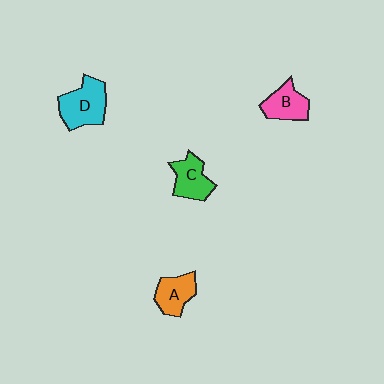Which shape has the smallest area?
Shape A (orange).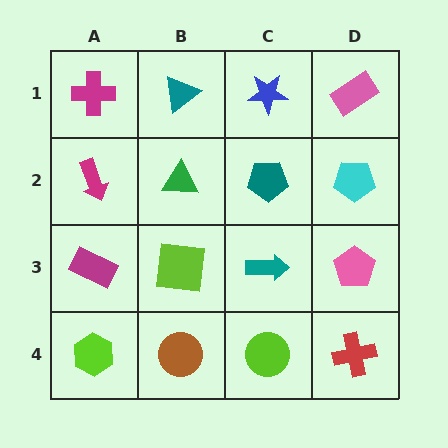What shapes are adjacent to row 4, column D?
A pink pentagon (row 3, column D), a lime circle (row 4, column C).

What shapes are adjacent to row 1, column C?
A teal pentagon (row 2, column C), a teal triangle (row 1, column B), a pink rectangle (row 1, column D).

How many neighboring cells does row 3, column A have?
3.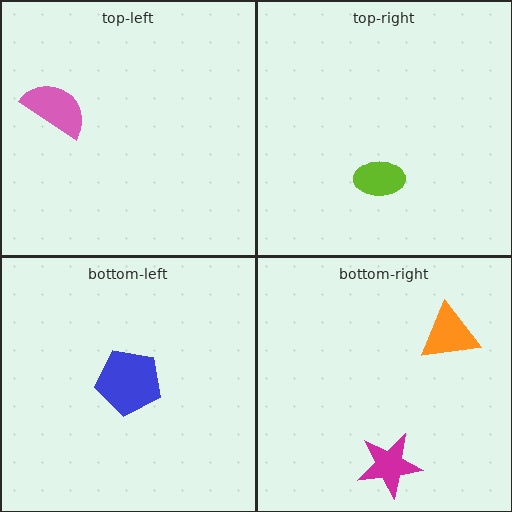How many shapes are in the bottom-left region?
1.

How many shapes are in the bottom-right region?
2.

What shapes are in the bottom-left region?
The blue pentagon.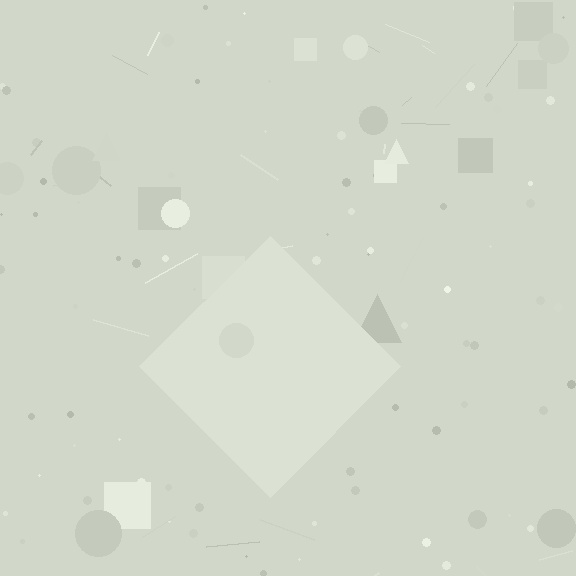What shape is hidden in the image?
A diamond is hidden in the image.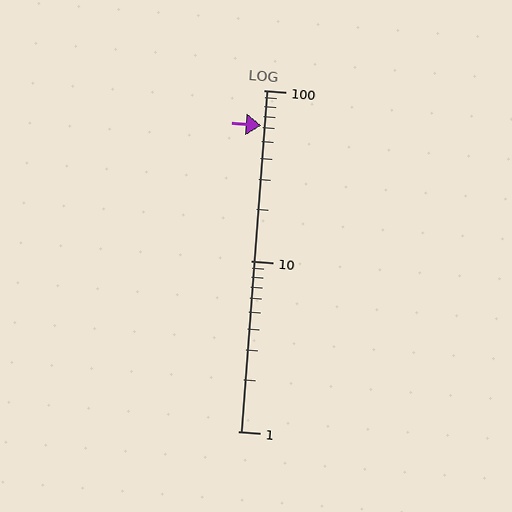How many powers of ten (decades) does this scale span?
The scale spans 2 decades, from 1 to 100.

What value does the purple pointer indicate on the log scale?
The pointer indicates approximately 62.